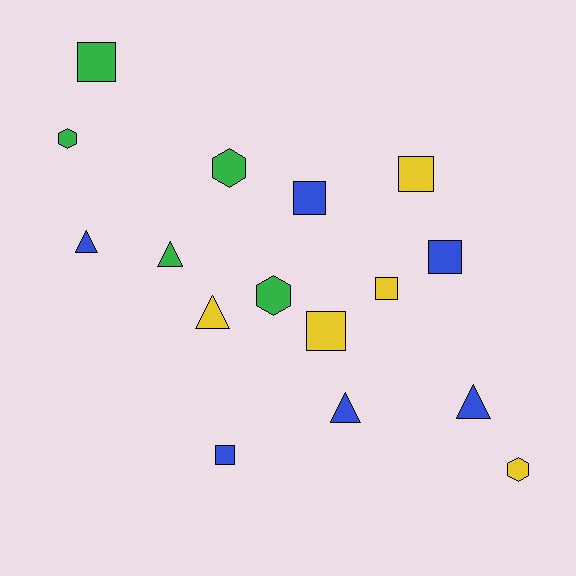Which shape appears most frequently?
Square, with 7 objects.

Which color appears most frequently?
Blue, with 6 objects.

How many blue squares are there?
There are 3 blue squares.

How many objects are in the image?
There are 16 objects.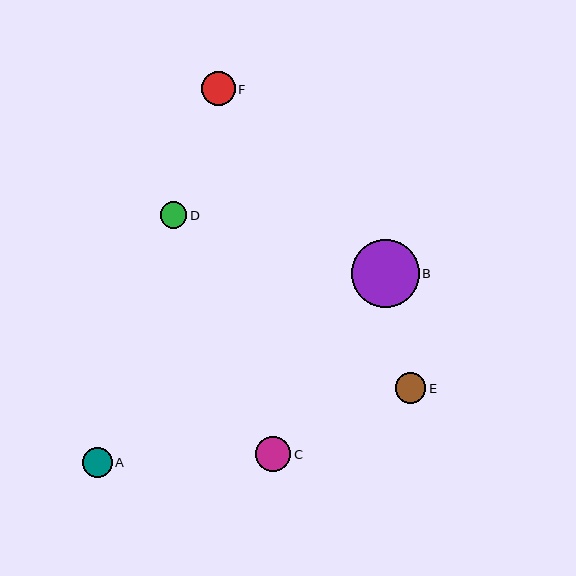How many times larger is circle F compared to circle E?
Circle F is approximately 1.1 times the size of circle E.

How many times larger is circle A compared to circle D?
Circle A is approximately 1.1 times the size of circle D.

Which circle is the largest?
Circle B is the largest with a size of approximately 68 pixels.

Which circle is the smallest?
Circle D is the smallest with a size of approximately 26 pixels.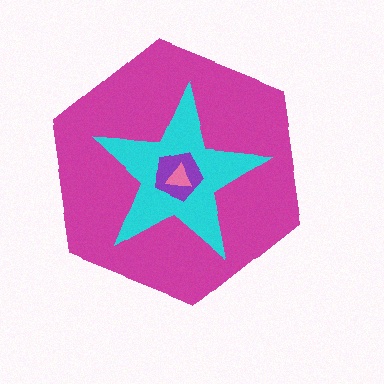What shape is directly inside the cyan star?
The purple pentagon.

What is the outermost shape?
The magenta hexagon.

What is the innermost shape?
The pink triangle.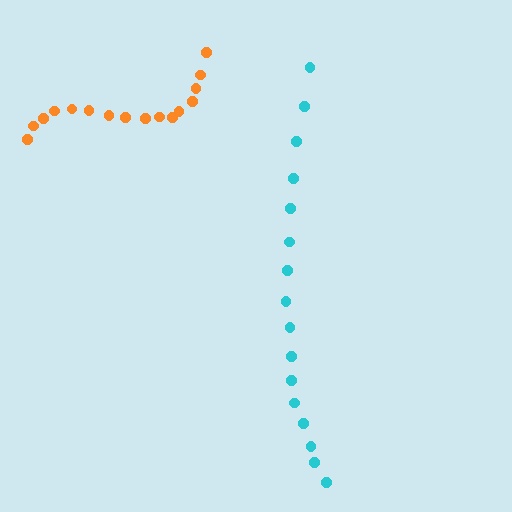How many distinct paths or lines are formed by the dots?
There are 2 distinct paths.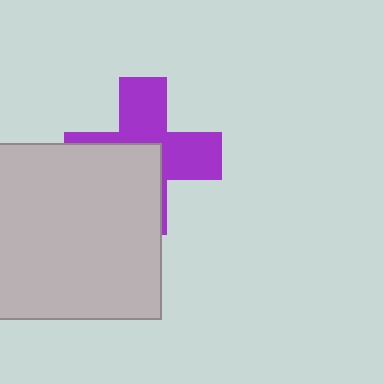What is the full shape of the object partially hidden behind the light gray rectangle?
The partially hidden object is a purple cross.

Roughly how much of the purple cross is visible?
About half of it is visible (roughly 54%).